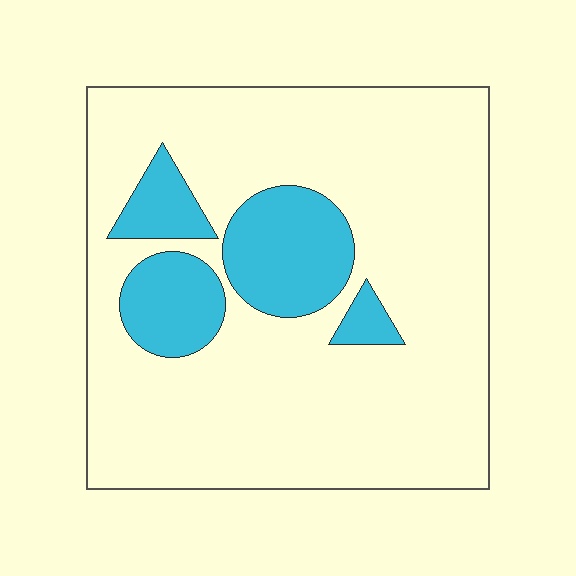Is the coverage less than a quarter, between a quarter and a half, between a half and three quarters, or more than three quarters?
Less than a quarter.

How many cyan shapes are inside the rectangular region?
4.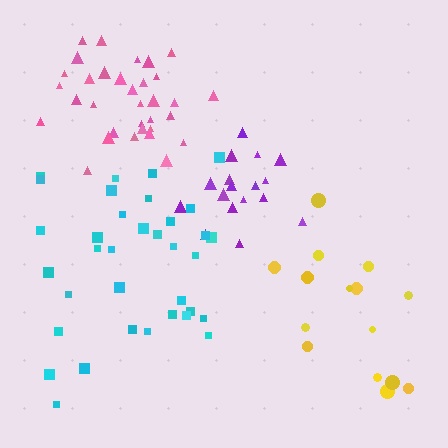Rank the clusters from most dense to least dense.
purple, pink, cyan, yellow.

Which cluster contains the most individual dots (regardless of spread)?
Cyan (35).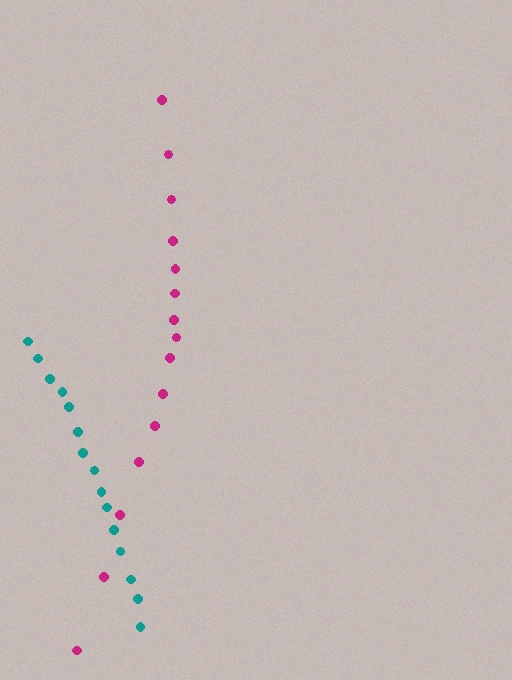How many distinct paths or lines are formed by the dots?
There are 2 distinct paths.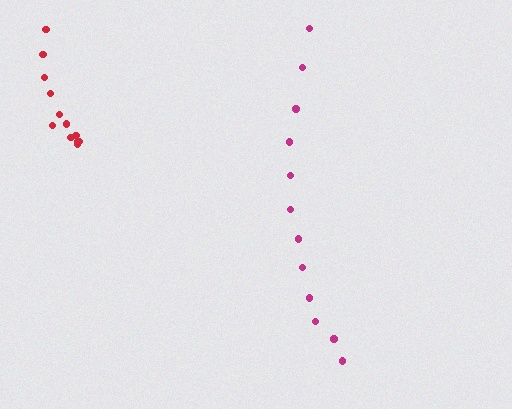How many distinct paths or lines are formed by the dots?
There are 2 distinct paths.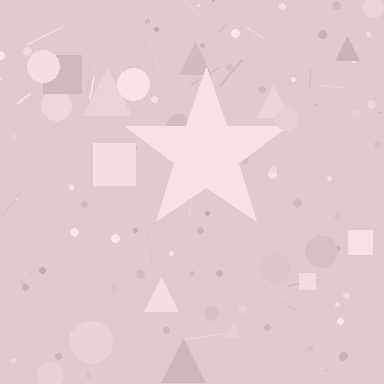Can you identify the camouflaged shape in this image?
The camouflaged shape is a star.